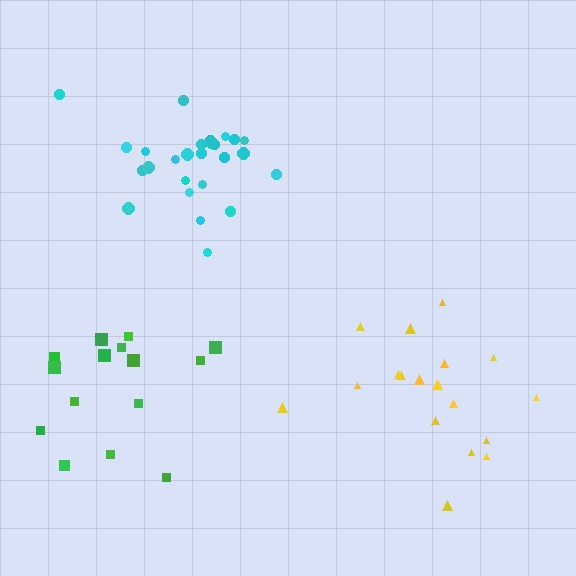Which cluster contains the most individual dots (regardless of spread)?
Cyan (26).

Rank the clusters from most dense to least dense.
cyan, yellow, green.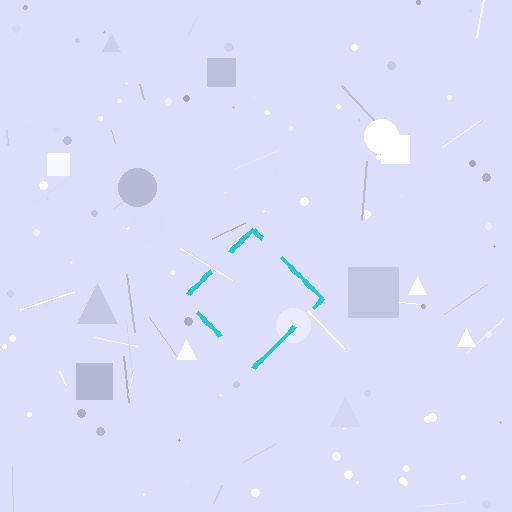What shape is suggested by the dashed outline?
The dashed outline suggests a diamond.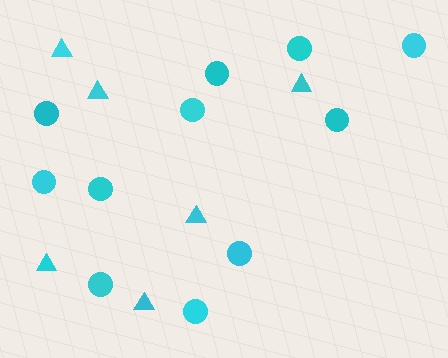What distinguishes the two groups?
There are 2 groups: one group of triangles (6) and one group of circles (11).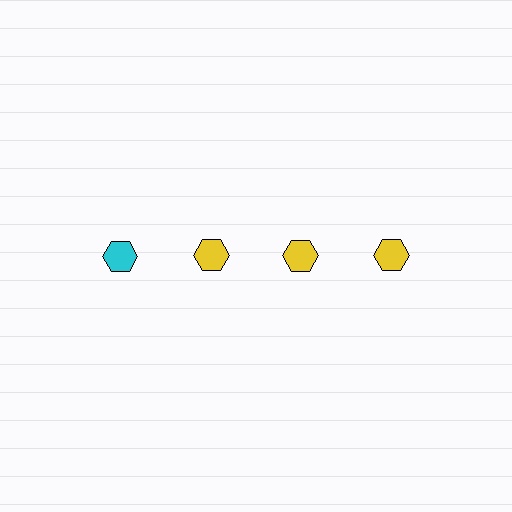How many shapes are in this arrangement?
There are 4 shapes arranged in a grid pattern.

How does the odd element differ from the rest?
It has a different color: cyan instead of yellow.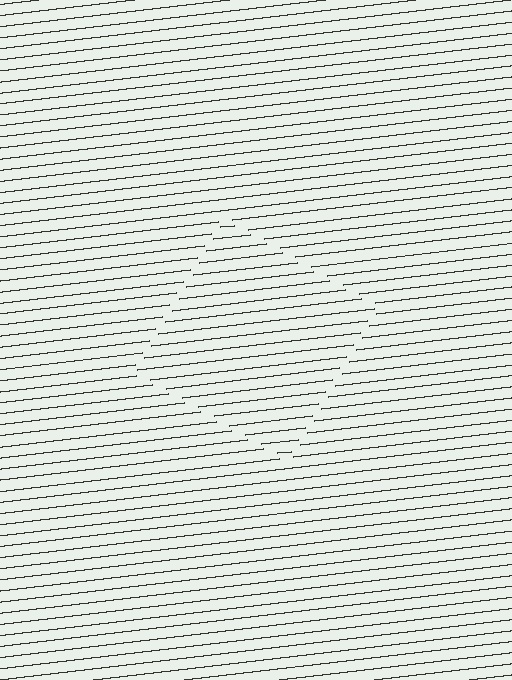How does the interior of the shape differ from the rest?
The interior of the shape contains the same grating, shifted by half a period — the contour is defined by the phase discontinuity where line-ends from the inner and outer gratings abut.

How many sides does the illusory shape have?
4 sides — the line-ends trace a square.